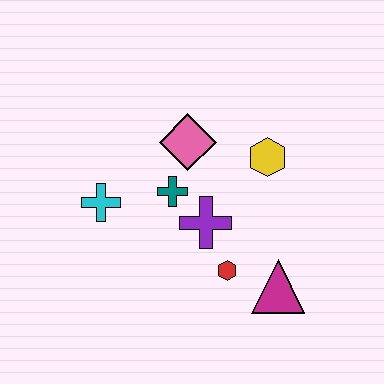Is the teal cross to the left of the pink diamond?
Yes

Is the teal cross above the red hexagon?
Yes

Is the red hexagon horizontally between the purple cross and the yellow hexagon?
Yes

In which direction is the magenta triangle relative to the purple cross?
The magenta triangle is to the right of the purple cross.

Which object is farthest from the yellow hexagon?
The cyan cross is farthest from the yellow hexagon.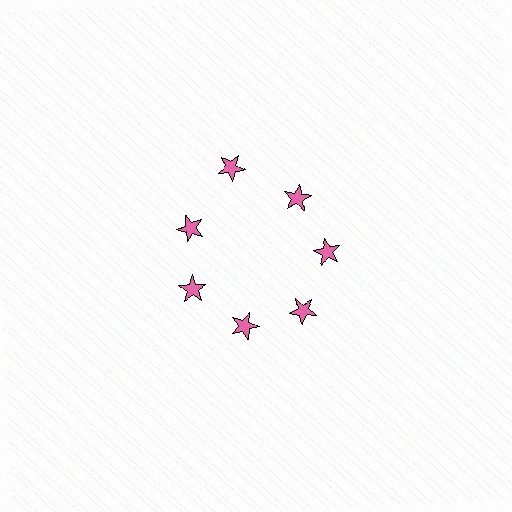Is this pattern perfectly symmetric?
No. The 7 pink stars are arranged in a ring, but one element near the 12 o'clock position is pushed outward from the center, breaking the 7-fold rotational symmetry.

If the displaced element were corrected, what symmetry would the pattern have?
It would have 7-fold rotational symmetry — the pattern would map onto itself every 51 degrees.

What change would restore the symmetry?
The symmetry would be restored by moving it inward, back onto the ring so that all 7 stars sit at equal angles and equal distance from the center.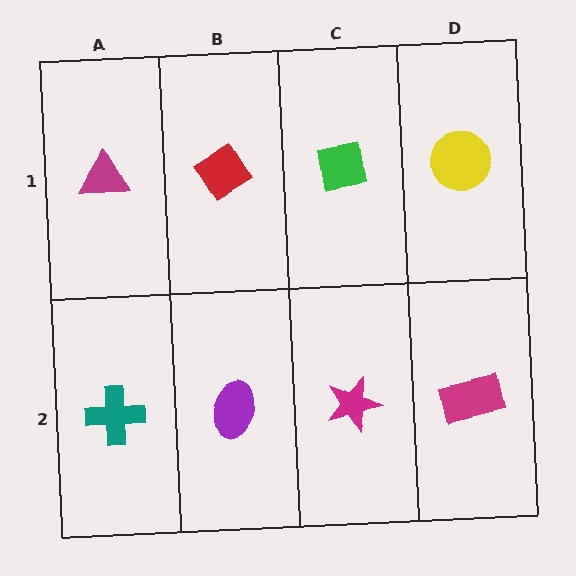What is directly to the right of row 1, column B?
A green square.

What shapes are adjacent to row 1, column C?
A magenta star (row 2, column C), a red diamond (row 1, column B), a yellow circle (row 1, column D).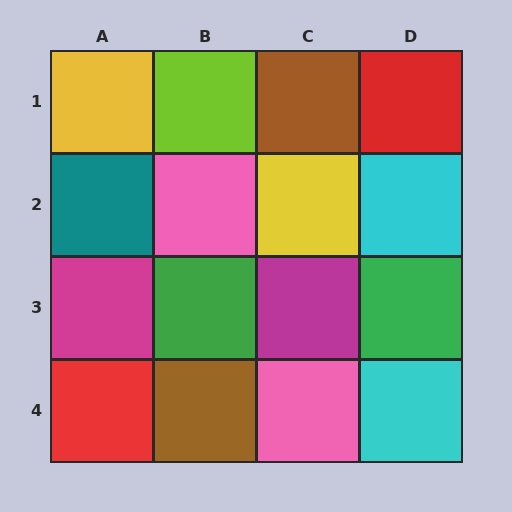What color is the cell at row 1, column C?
Brown.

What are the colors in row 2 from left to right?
Teal, pink, yellow, cyan.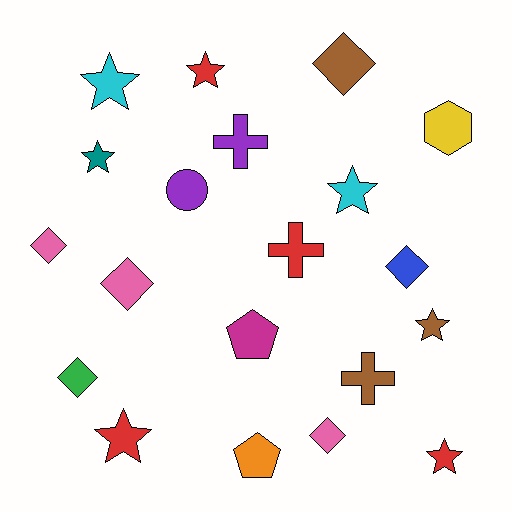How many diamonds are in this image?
There are 6 diamonds.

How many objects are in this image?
There are 20 objects.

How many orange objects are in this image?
There is 1 orange object.